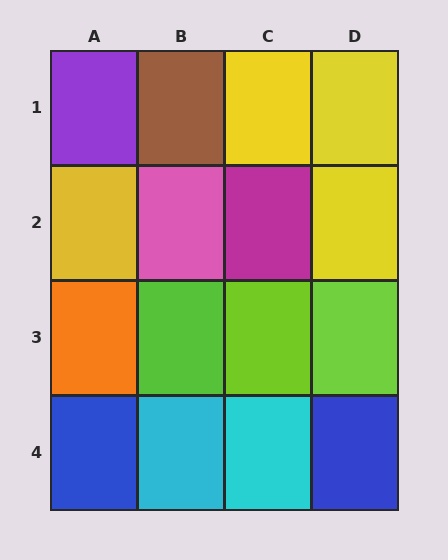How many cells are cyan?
2 cells are cyan.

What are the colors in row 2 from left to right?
Yellow, pink, magenta, yellow.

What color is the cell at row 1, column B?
Brown.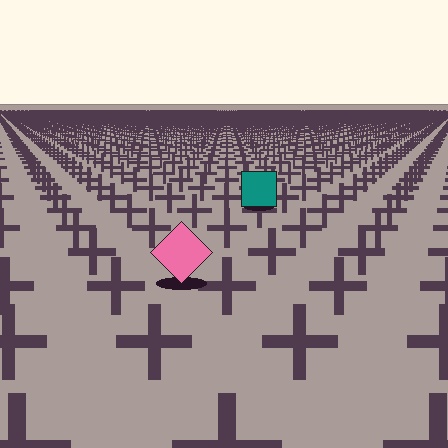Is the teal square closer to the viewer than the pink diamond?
No. The pink diamond is closer — you can tell from the texture gradient: the ground texture is coarser near it.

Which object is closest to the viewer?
The pink diamond is closest. The texture marks near it are larger and more spread out.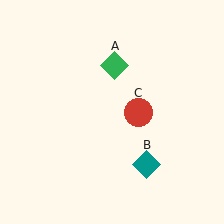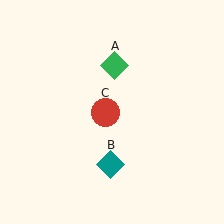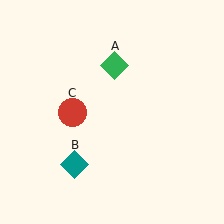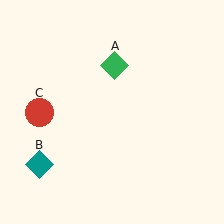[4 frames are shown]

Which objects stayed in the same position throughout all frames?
Green diamond (object A) remained stationary.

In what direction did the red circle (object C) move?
The red circle (object C) moved left.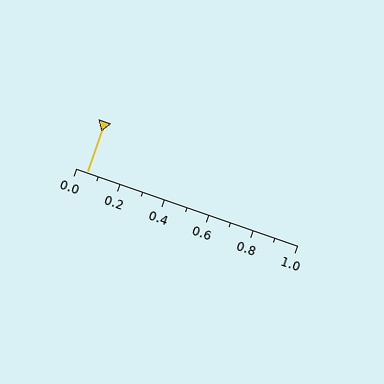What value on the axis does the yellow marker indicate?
The marker indicates approximately 0.05.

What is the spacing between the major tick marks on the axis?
The major ticks are spaced 0.2 apart.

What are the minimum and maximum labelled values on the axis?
The axis runs from 0.0 to 1.0.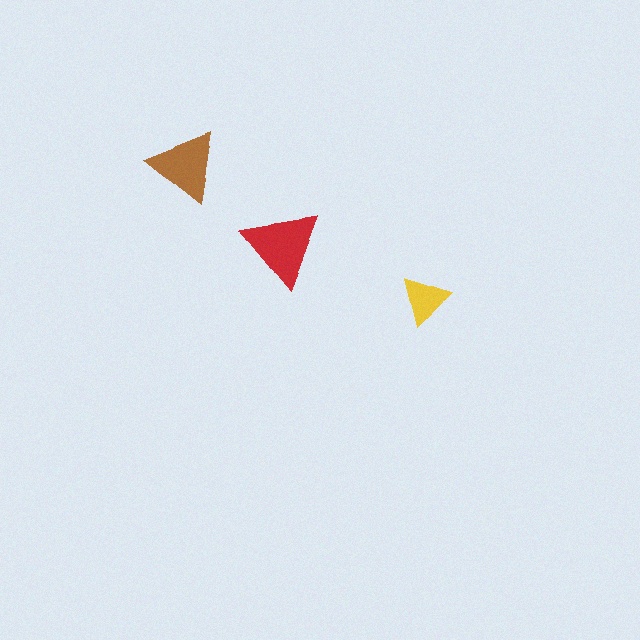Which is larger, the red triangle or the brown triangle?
The red one.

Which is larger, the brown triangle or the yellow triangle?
The brown one.